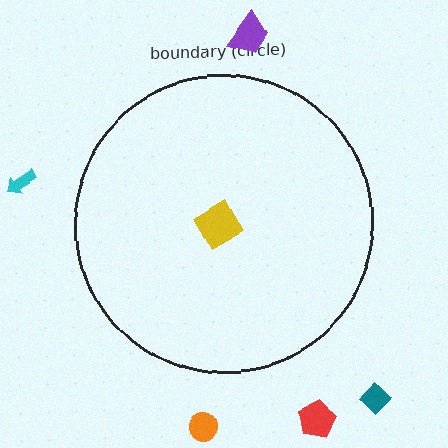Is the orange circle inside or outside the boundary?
Outside.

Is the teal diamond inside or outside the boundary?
Outside.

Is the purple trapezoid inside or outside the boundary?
Outside.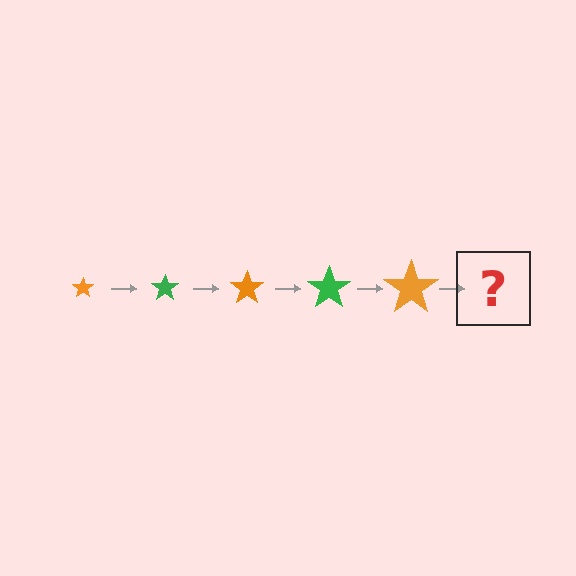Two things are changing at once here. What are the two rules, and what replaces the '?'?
The two rules are that the star grows larger each step and the color cycles through orange and green. The '?' should be a green star, larger than the previous one.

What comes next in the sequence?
The next element should be a green star, larger than the previous one.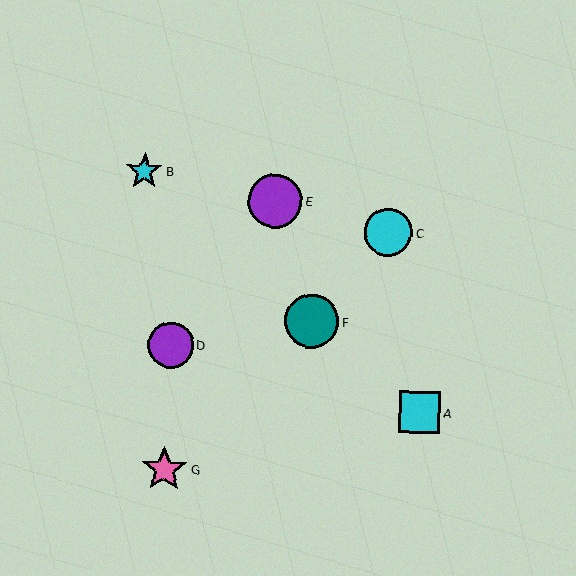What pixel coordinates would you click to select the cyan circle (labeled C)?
Click at (388, 233) to select the cyan circle C.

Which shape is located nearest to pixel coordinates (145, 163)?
The cyan star (labeled B) at (144, 171) is nearest to that location.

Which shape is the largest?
The purple circle (labeled E) is the largest.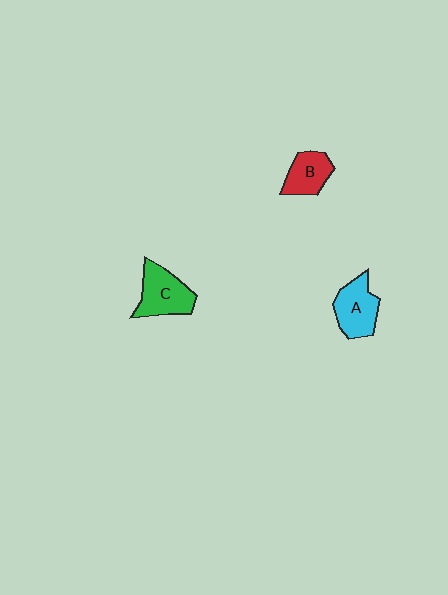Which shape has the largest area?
Shape C (green).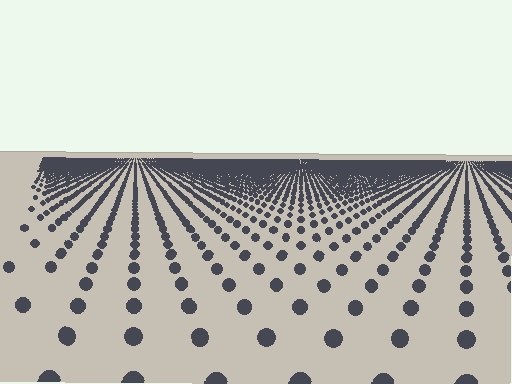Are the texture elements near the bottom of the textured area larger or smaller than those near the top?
Larger. Near the bottom, elements are closer to the viewer and appear at a bigger on-screen size.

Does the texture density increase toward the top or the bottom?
Density increases toward the top.